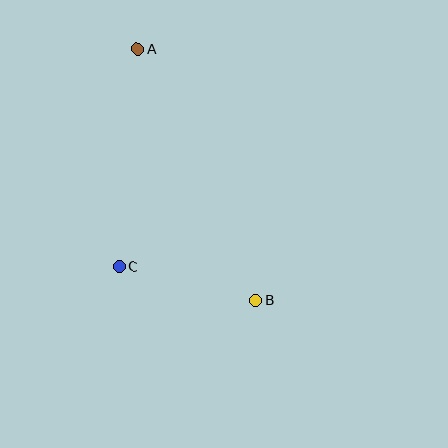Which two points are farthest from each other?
Points A and B are farthest from each other.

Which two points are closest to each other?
Points B and C are closest to each other.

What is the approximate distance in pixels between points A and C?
The distance between A and C is approximately 218 pixels.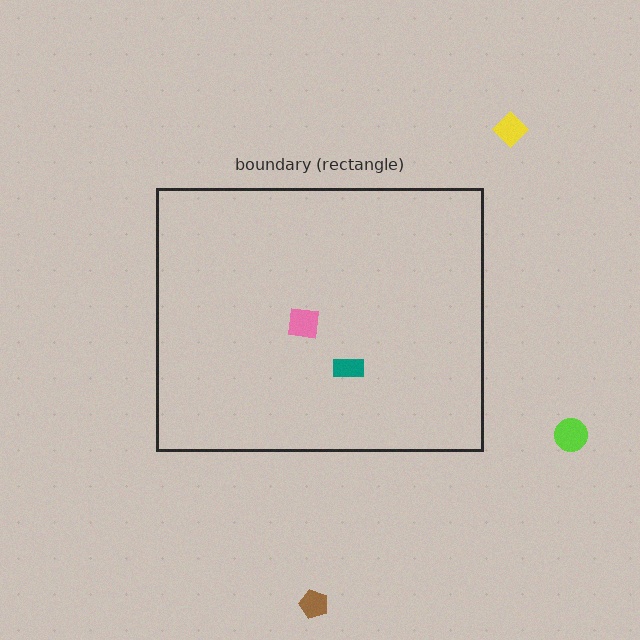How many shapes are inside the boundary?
2 inside, 3 outside.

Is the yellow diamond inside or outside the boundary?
Outside.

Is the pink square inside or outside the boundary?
Inside.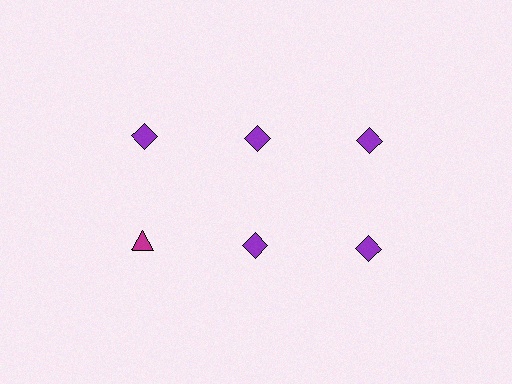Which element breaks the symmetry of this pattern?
The magenta triangle in the second row, leftmost column breaks the symmetry. All other shapes are purple diamonds.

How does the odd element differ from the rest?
It differs in both color (magenta instead of purple) and shape (triangle instead of diamond).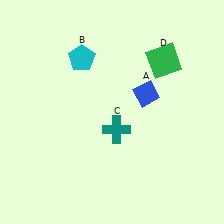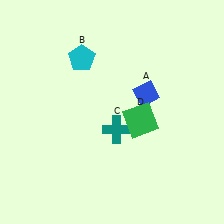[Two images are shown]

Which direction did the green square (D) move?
The green square (D) moved down.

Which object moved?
The green square (D) moved down.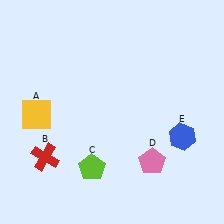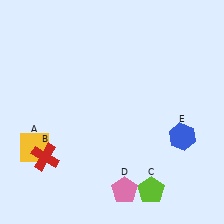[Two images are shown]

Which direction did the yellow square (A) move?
The yellow square (A) moved down.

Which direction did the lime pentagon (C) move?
The lime pentagon (C) moved right.